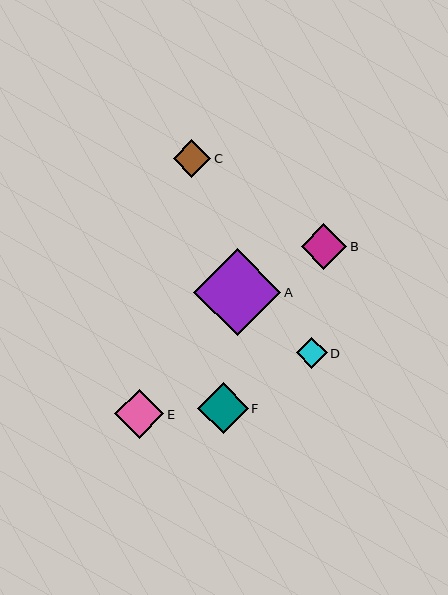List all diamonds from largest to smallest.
From largest to smallest: A, F, E, B, C, D.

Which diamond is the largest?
Diamond A is the largest with a size of approximately 87 pixels.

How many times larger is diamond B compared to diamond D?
Diamond B is approximately 1.5 times the size of diamond D.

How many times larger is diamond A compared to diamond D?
Diamond A is approximately 2.8 times the size of diamond D.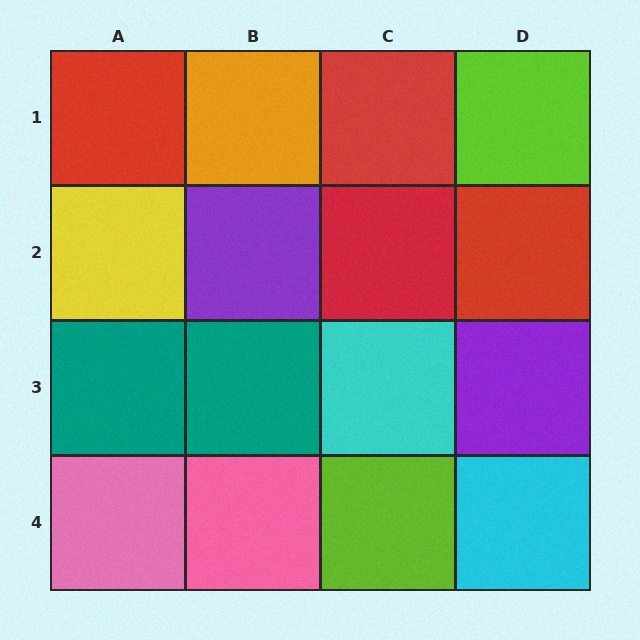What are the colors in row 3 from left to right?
Teal, teal, cyan, purple.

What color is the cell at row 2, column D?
Red.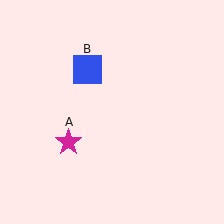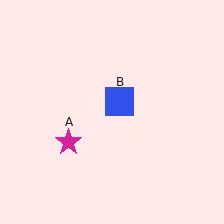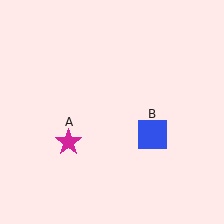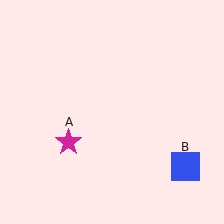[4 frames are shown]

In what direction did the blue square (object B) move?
The blue square (object B) moved down and to the right.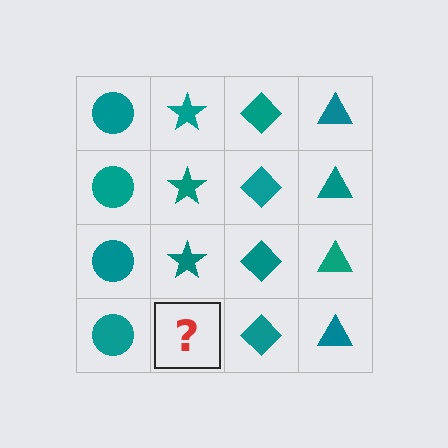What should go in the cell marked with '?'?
The missing cell should contain a teal star.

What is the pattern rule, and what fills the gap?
The rule is that each column has a consistent shape. The gap should be filled with a teal star.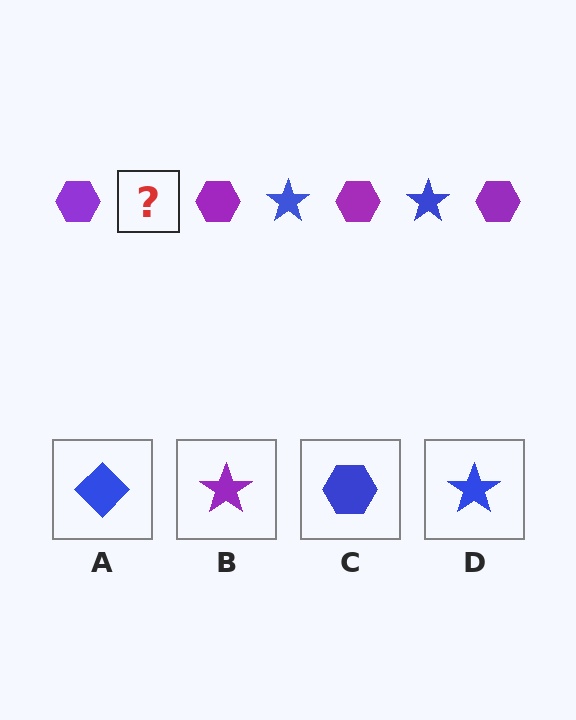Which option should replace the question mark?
Option D.